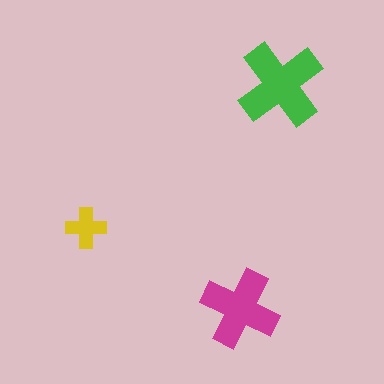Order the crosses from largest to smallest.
the green one, the magenta one, the yellow one.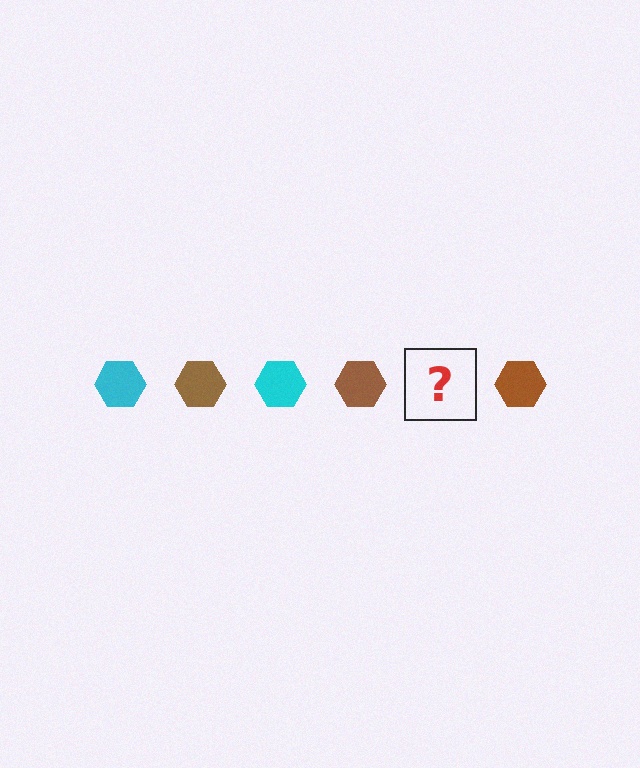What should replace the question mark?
The question mark should be replaced with a cyan hexagon.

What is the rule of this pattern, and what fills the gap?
The rule is that the pattern cycles through cyan, brown hexagons. The gap should be filled with a cyan hexagon.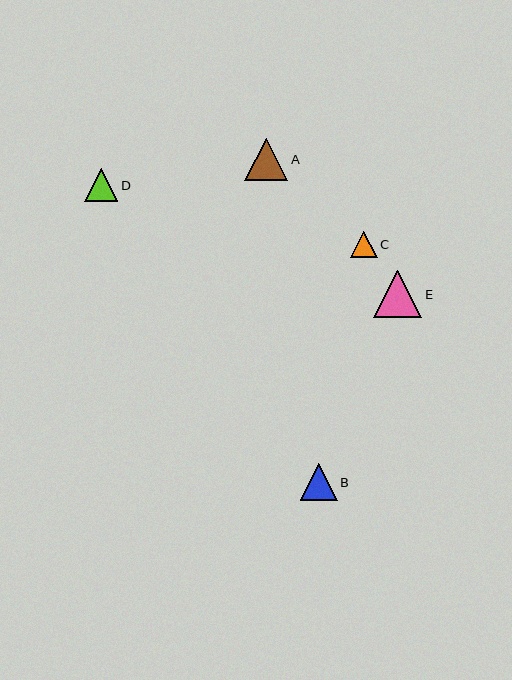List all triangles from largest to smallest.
From largest to smallest: E, A, B, D, C.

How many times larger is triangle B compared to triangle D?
Triangle B is approximately 1.1 times the size of triangle D.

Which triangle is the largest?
Triangle E is the largest with a size of approximately 48 pixels.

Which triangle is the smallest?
Triangle C is the smallest with a size of approximately 27 pixels.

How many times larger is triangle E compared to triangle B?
Triangle E is approximately 1.3 times the size of triangle B.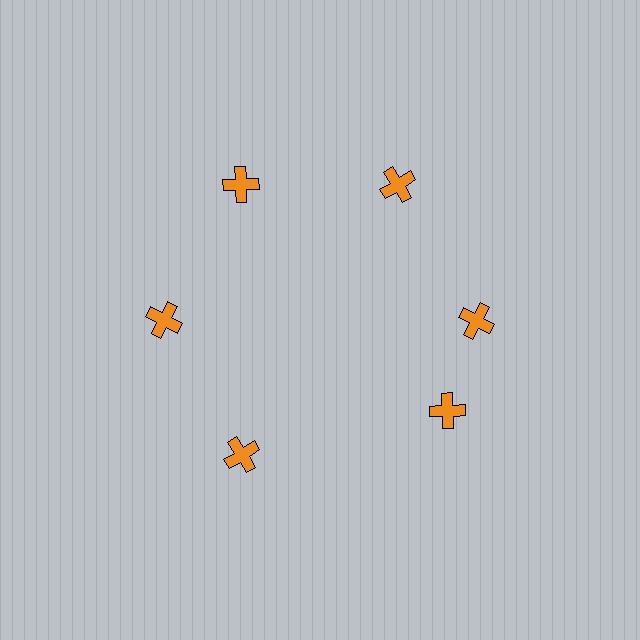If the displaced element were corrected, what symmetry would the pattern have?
It would have 6-fold rotational symmetry — the pattern would map onto itself every 60 degrees.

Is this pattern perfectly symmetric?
No. The 6 orange crosses are arranged in a ring, but one element near the 5 o'clock position is rotated out of alignment along the ring, breaking the 6-fold rotational symmetry.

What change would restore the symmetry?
The symmetry would be restored by rotating it back into even spacing with its neighbors so that all 6 crosses sit at equal angles and equal distance from the center.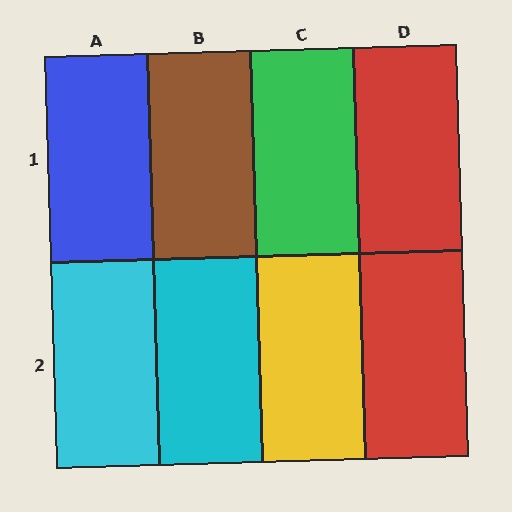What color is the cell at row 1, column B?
Brown.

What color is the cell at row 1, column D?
Red.